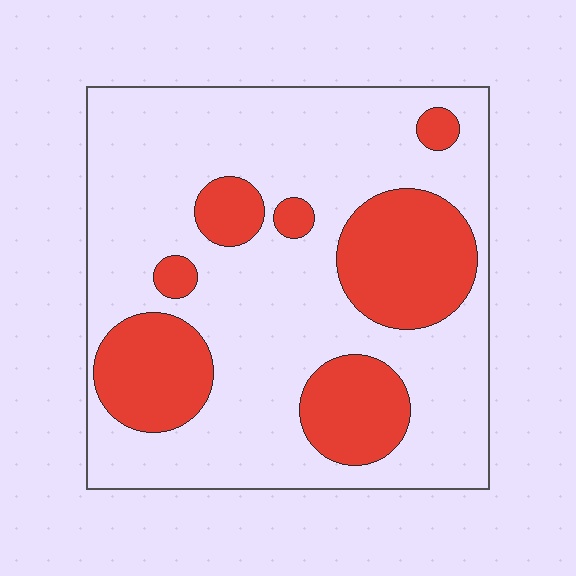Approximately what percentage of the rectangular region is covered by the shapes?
Approximately 30%.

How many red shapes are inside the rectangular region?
7.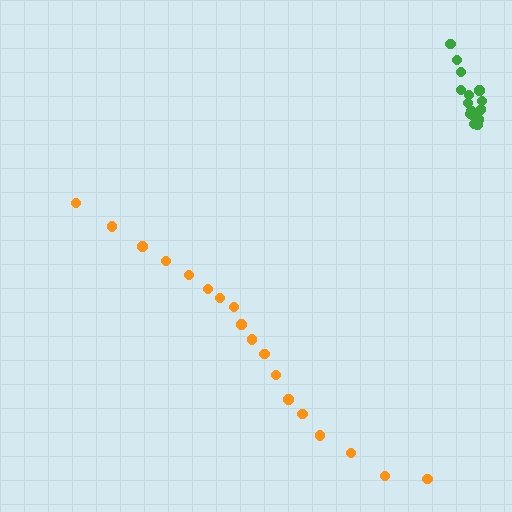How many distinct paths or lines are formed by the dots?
There are 2 distinct paths.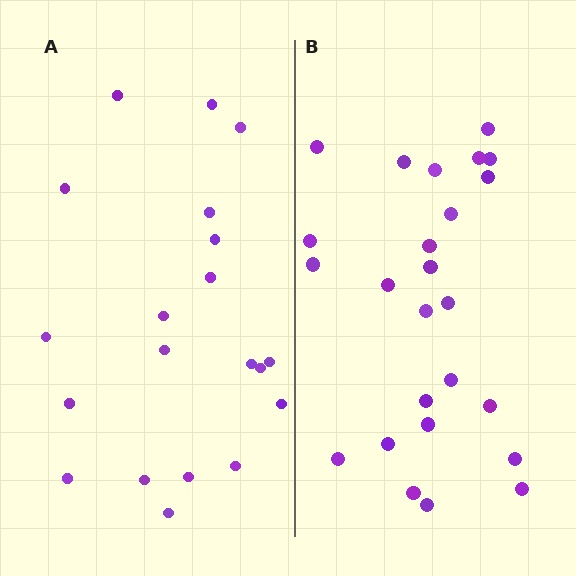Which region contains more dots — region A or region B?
Region B (the right region) has more dots.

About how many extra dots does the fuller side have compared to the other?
Region B has about 5 more dots than region A.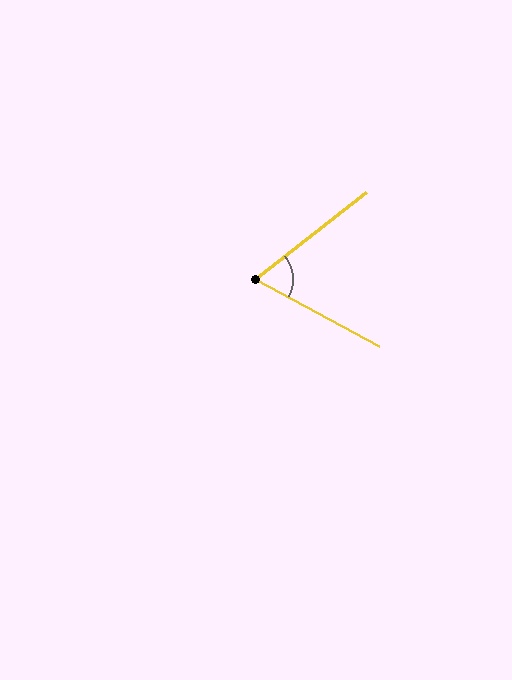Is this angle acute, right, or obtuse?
It is acute.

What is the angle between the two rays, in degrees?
Approximately 66 degrees.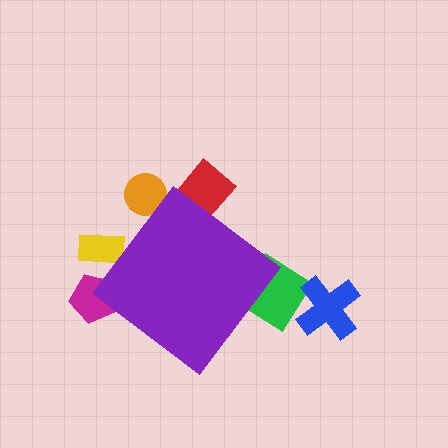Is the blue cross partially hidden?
No, the blue cross is fully visible.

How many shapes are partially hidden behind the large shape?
5 shapes are partially hidden.